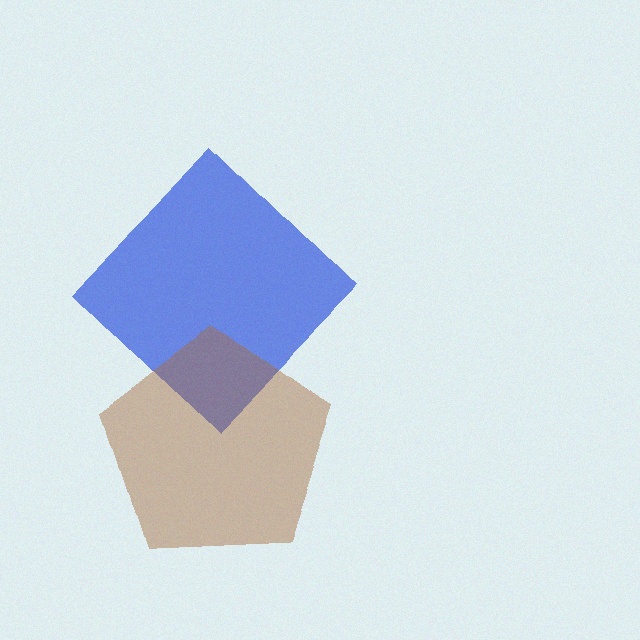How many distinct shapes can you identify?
There are 2 distinct shapes: a blue diamond, a brown pentagon.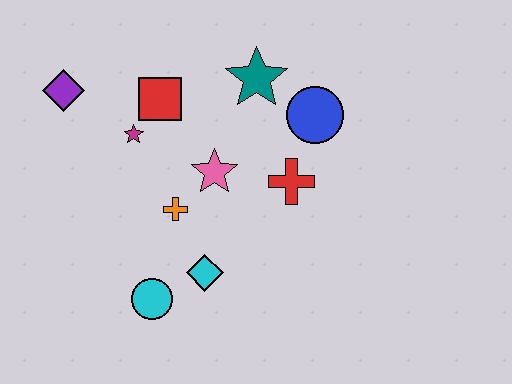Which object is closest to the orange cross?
The pink star is closest to the orange cross.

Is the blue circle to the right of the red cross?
Yes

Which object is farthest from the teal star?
The cyan circle is farthest from the teal star.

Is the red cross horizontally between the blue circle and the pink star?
Yes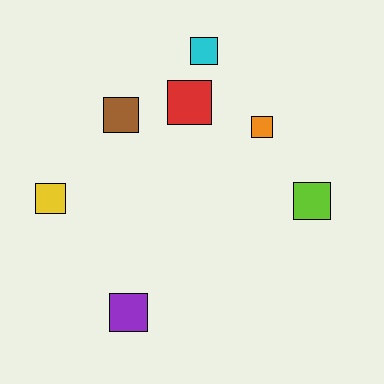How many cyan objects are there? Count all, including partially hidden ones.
There is 1 cyan object.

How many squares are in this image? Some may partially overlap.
There are 7 squares.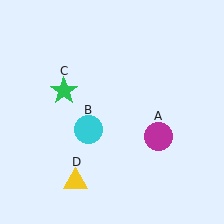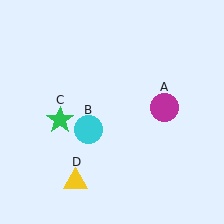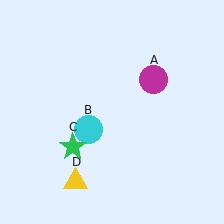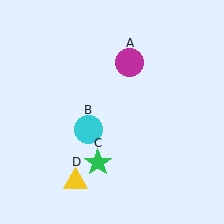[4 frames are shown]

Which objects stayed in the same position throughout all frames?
Cyan circle (object B) and yellow triangle (object D) remained stationary.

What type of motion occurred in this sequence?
The magenta circle (object A), green star (object C) rotated counterclockwise around the center of the scene.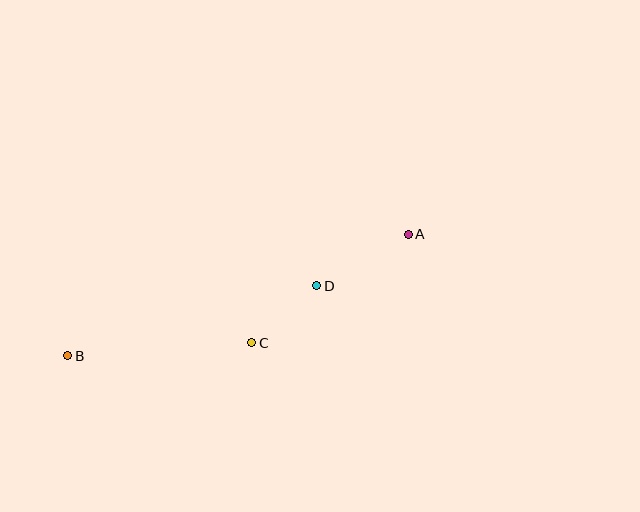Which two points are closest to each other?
Points C and D are closest to each other.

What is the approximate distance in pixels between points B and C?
The distance between B and C is approximately 184 pixels.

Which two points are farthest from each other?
Points A and B are farthest from each other.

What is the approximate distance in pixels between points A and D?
The distance between A and D is approximately 105 pixels.